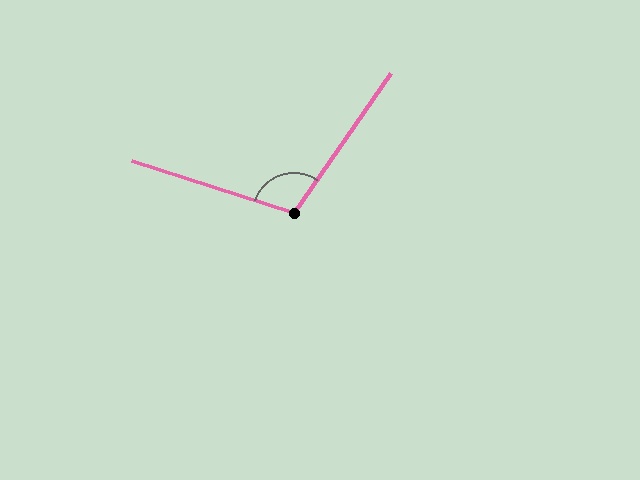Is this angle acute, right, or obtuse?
It is obtuse.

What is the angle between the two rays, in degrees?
Approximately 107 degrees.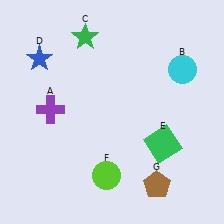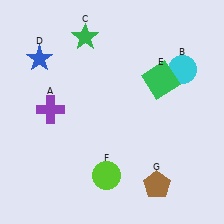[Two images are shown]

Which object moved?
The green square (E) moved up.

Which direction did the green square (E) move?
The green square (E) moved up.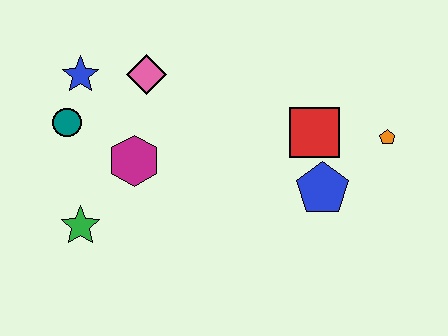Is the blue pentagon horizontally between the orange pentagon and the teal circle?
Yes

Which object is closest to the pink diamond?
The blue star is closest to the pink diamond.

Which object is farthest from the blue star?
The orange pentagon is farthest from the blue star.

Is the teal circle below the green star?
No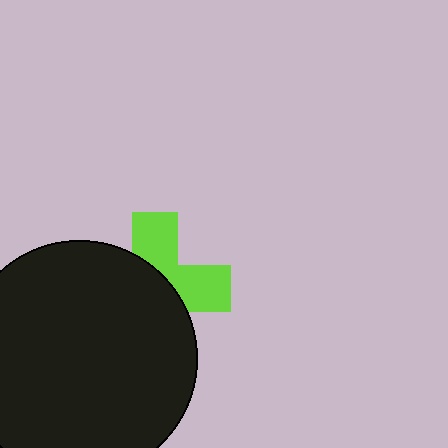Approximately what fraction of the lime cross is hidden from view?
Roughly 58% of the lime cross is hidden behind the black circle.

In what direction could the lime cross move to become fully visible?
The lime cross could move toward the upper-right. That would shift it out from behind the black circle entirely.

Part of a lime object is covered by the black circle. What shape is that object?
It is a cross.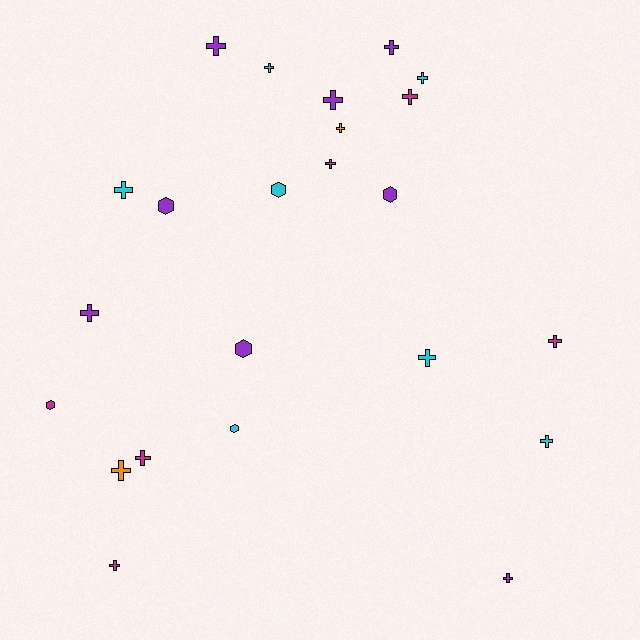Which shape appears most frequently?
Cross, with 17 objects.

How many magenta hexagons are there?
There is 1 magenta hexagon.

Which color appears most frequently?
Purple, with 8 objects.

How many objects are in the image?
There are 23 objects.